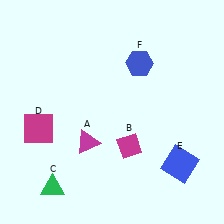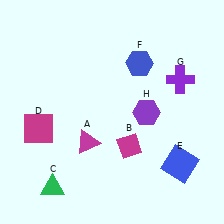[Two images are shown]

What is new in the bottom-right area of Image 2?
A purple hexagon (H) was added in the bottom-right area of Image 2.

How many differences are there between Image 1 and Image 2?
There are 2 differences between the two images.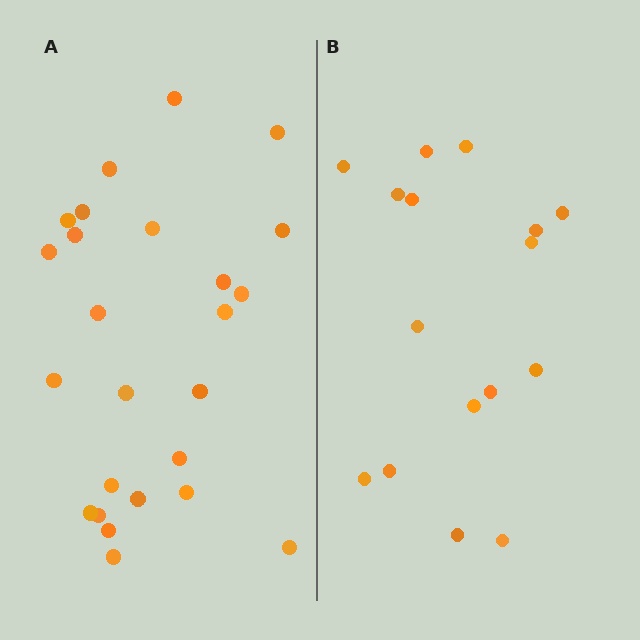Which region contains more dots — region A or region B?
Region A (the left region) has more dots.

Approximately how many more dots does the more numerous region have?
Region A has roughly 8 or so more dots than region B.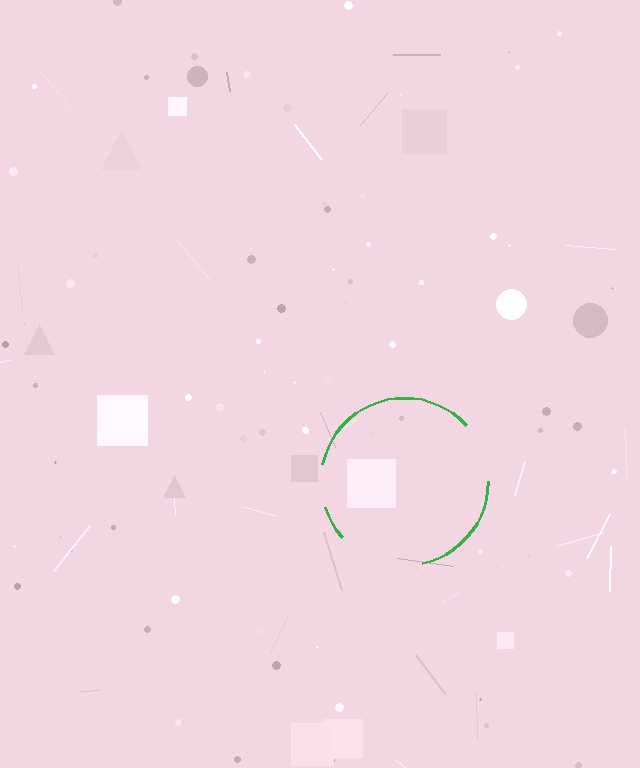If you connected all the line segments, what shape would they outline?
They would outline a circle.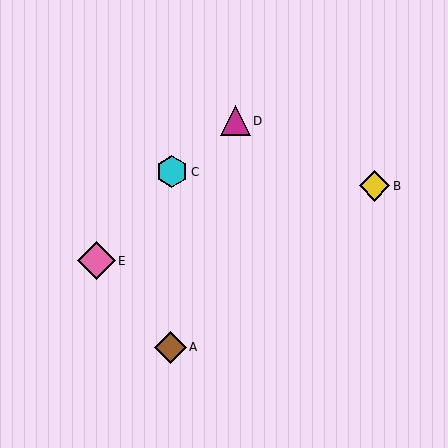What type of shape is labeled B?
Shape B is a yellow diamond.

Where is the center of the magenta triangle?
The center of the magenta triangle is at (235, 121).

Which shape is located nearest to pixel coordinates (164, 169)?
The cyan hexagon (labeled C) at (172, 172) is nearest to that location.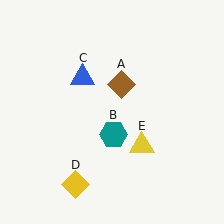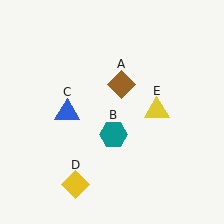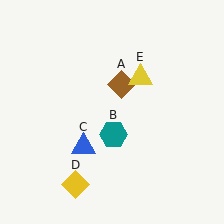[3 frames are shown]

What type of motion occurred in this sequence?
The blue triangle (object C), yellow triangle (object E) rotated counterclockwise around the center of the scene.